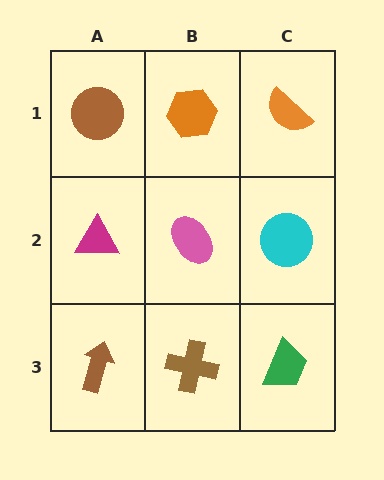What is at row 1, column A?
A brown circle.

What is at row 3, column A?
A brown arrow.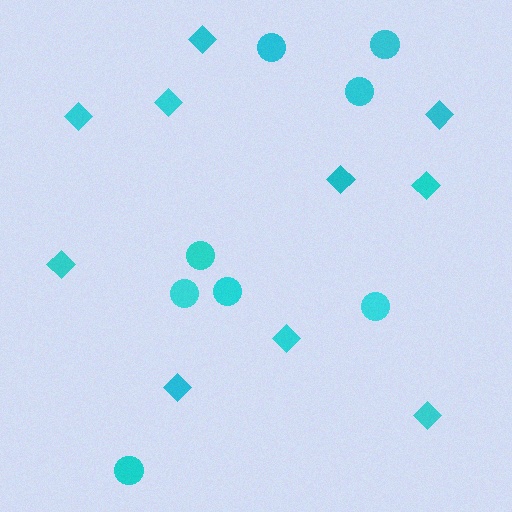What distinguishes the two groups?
There are 2 groups: one group of circles (8) and one group of diamonds (10).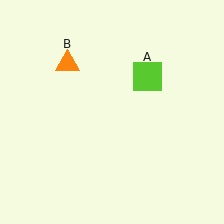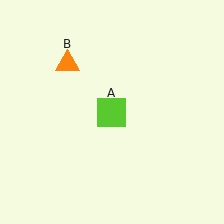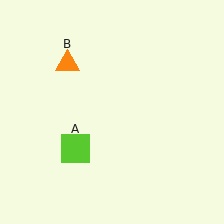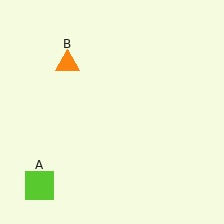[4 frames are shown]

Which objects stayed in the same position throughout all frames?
Orange triangle (object B) remained stationary.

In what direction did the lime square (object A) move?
The lime square (object A) moved down and to the left.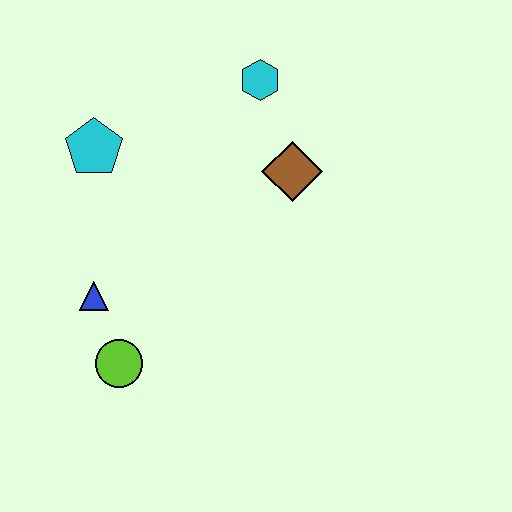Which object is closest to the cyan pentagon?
The blue triangle is closest to the cyan pentagon.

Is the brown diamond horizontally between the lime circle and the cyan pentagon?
No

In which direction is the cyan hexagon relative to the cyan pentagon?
The cyan hexagon is to the right of the cyan pentagon.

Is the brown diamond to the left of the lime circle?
No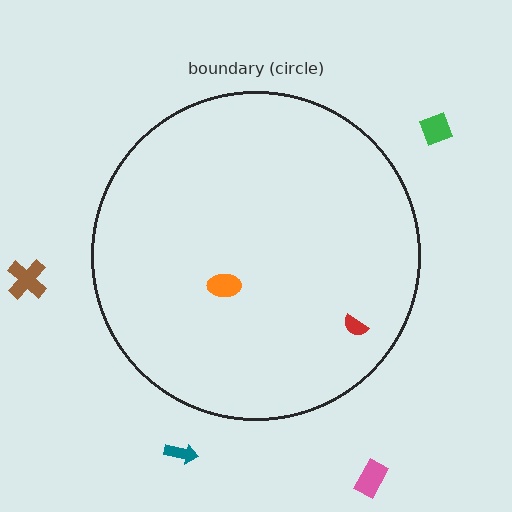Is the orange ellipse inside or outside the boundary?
Inside.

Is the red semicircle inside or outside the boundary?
Inside.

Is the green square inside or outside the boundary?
Outside.